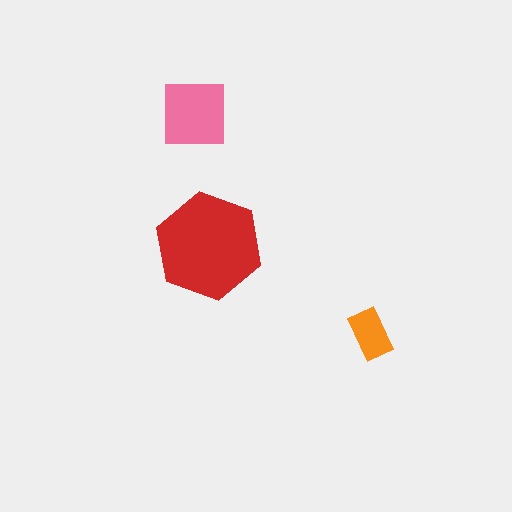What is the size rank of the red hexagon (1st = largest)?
1st.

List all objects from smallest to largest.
The orange rectangle, the pink square, the red hexagon.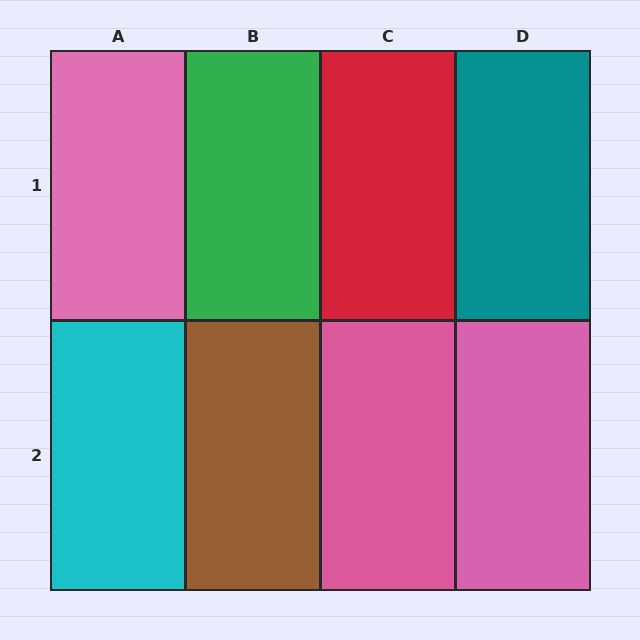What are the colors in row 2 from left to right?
Cyan, brown, pink, pink.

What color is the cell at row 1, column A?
Pink.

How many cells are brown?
1 cell is brown.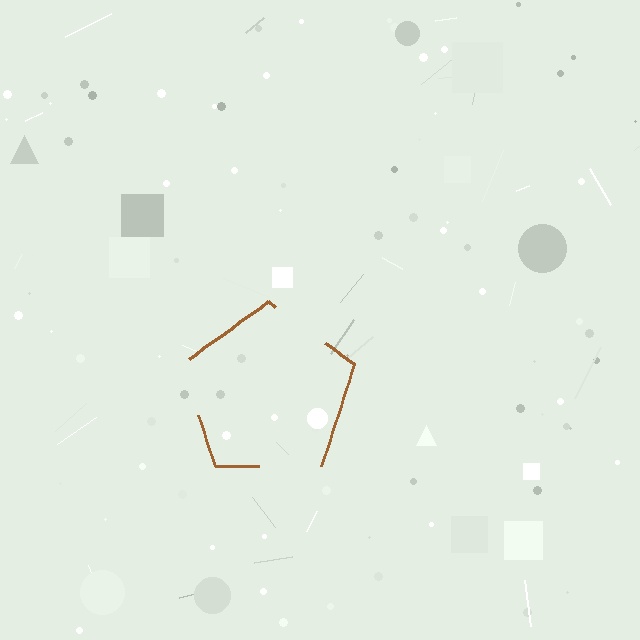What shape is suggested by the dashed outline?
The dashed outline suggests a pentagon.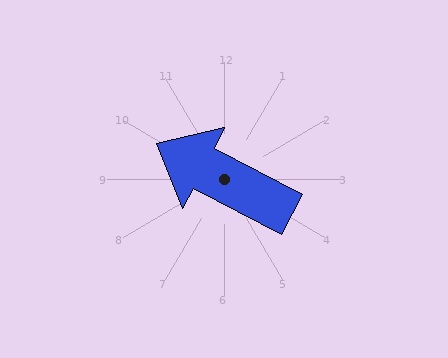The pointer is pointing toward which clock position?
Roughly 10 o'clock.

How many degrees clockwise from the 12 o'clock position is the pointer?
Approximately 298 degrees.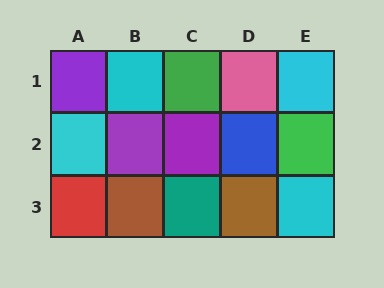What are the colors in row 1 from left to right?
Purple, cyan, green, pink, cyan.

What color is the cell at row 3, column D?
Brown.